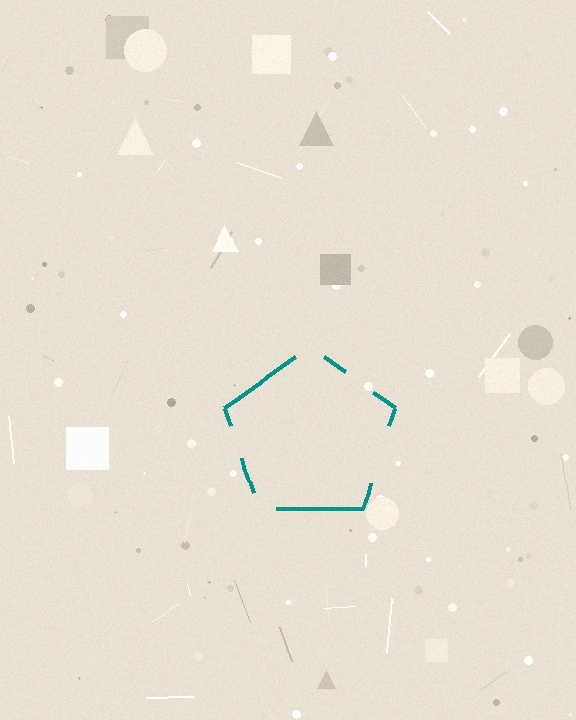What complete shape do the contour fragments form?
The contour fragments form a pentagon.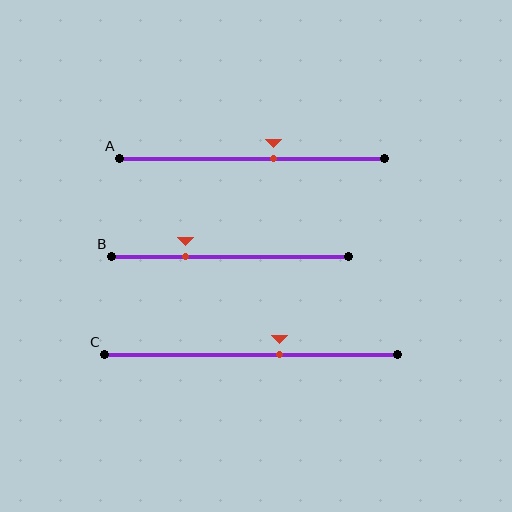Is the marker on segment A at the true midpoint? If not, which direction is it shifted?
No, the marker on segment A is shifted to the right by about 8% of the segment length.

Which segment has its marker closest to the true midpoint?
Segment A has its marker closest to the true midpoint.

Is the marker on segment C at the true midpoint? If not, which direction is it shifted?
No, the marker on segment C is shifted to the right by about 10% of the segment length.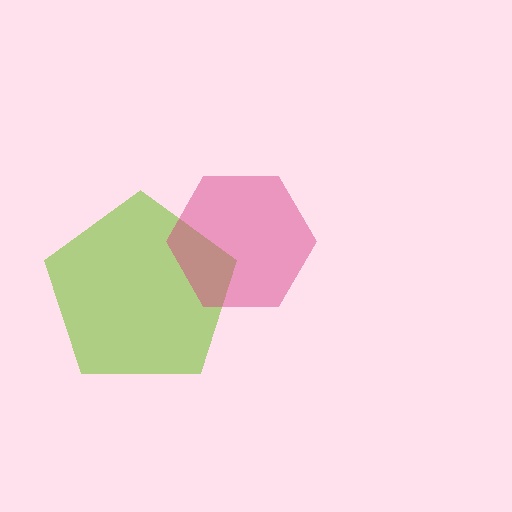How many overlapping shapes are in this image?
There are 2 overlapping shapes in the image.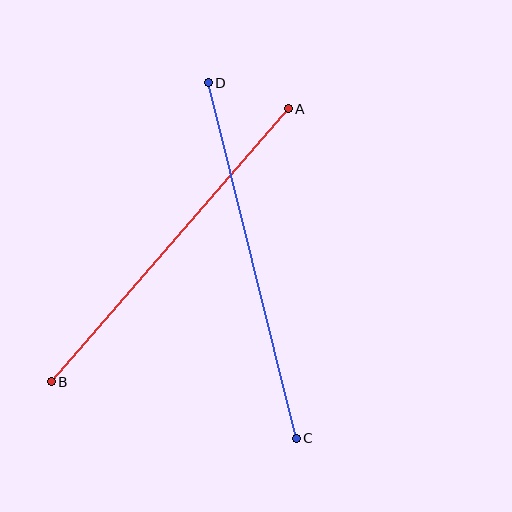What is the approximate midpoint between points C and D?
The midpoint is at approximately (252, 260) pixels.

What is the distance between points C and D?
The distance is approximately 366 pixels.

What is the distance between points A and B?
The distance is approximately 361 pixels.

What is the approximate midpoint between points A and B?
The midpoint is at approximately (170, 245) pixels.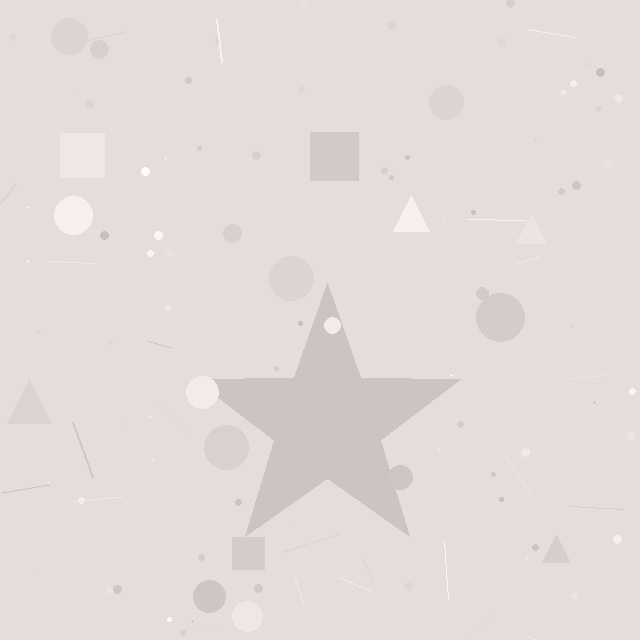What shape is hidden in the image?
A star is hidden in the image.